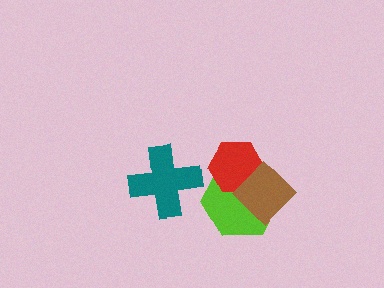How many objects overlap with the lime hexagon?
2 objects overlap with the lime hexagon.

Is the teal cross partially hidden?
No, no other shape covers it.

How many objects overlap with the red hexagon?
2 objects overlap with the red hexagon.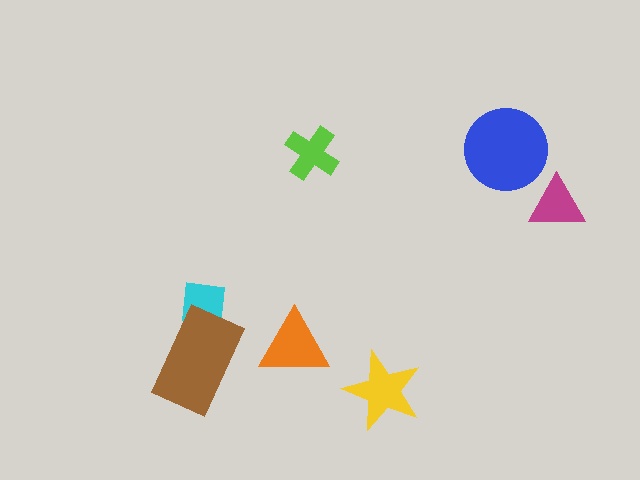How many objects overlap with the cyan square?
1 object overlaps with the cyan square.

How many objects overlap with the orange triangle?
0 objects overlap with the orange triangle.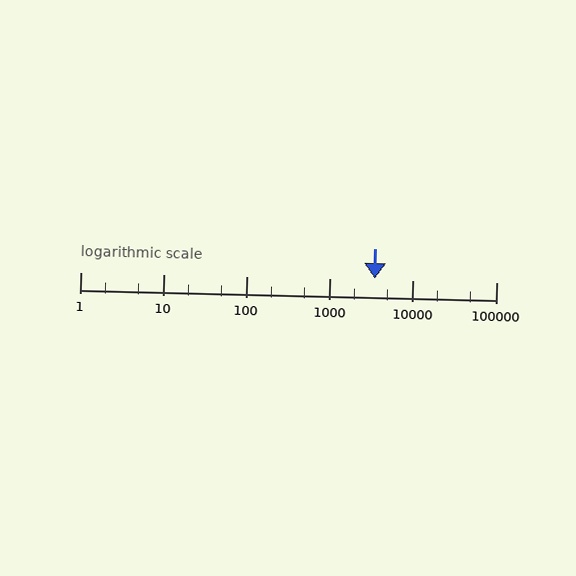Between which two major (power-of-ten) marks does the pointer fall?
The pointer is between 1000 and 10000.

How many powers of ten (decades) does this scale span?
The scale spans 5 decades, from 1 to 100000.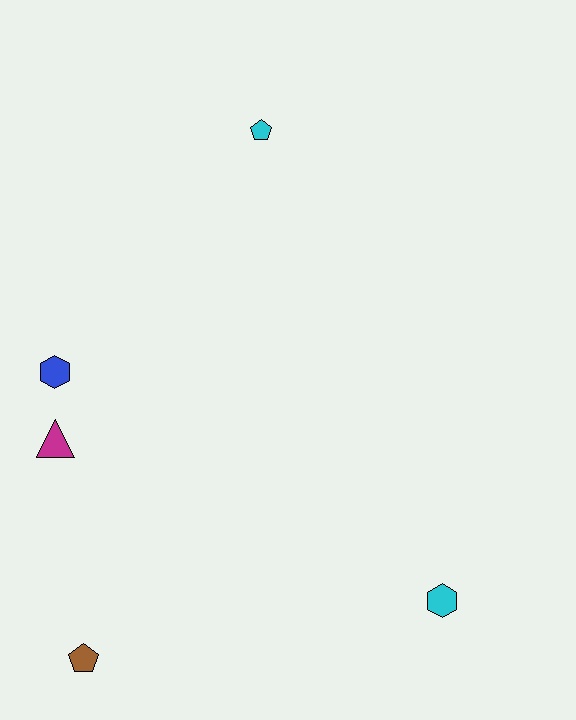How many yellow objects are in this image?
There are no yellow objects.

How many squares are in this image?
There are no squares.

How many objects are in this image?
There are 5 objects.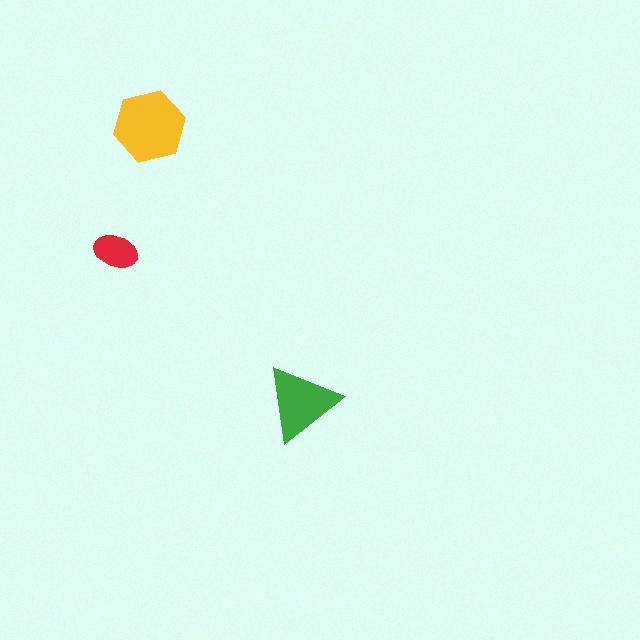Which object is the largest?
The yellow hexagon.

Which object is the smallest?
The red ellipse.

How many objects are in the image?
There are 3 objects in the image.